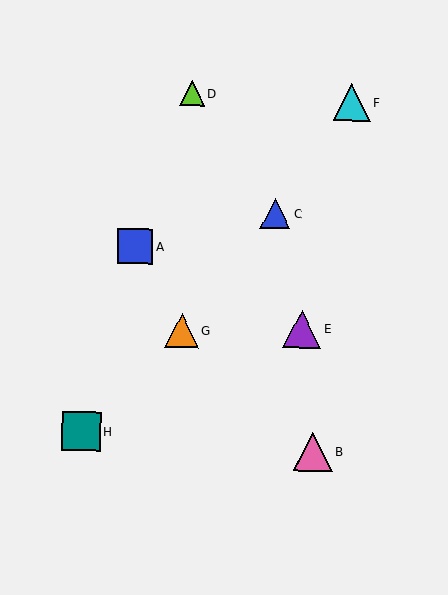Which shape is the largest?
The teal square (labeled H) is the largest.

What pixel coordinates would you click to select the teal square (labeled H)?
Click at (81, 431) to select the teal square H.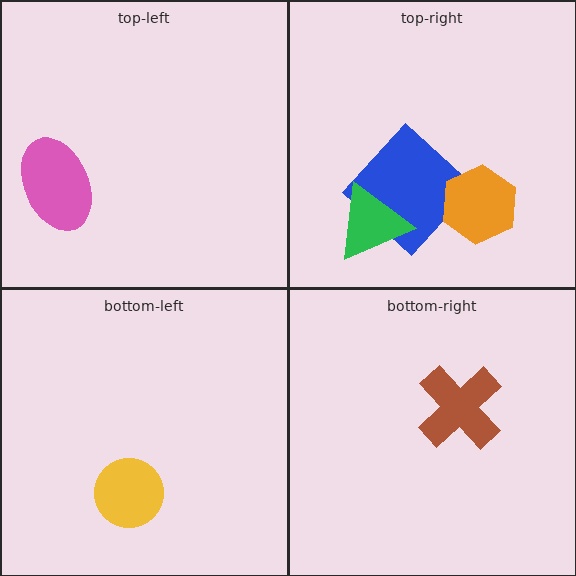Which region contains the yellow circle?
The bottom-left region.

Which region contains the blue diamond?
The top-right region.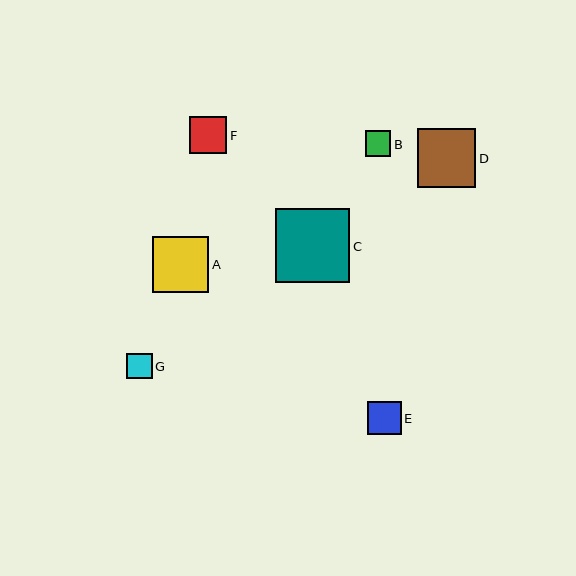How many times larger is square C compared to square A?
Square C is approximately 1.3 times the size of square A.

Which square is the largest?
Square C is the largest with a size of approximately 74 pixels.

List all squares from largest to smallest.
From largest to smallest: C, D, A, F, E, G, B.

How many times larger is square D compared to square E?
Square D is approximately 1.7 times the size of square E.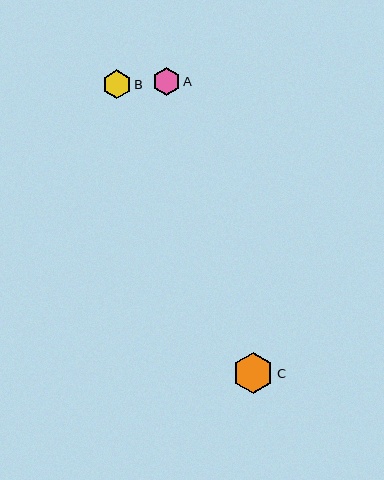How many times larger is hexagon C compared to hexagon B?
Hexagon C is approximately 1.4 times the size of hexagon B.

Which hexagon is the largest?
Hexagon C is the largest with a size of approximately 41 pixels.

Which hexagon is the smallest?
Hexagon A is the smallest with a size of approximately 28 pixels.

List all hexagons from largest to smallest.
From largest to smallest: C, B, A.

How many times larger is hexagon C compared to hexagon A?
Hexagon C is approximately 1.5 times the size of hexagon A.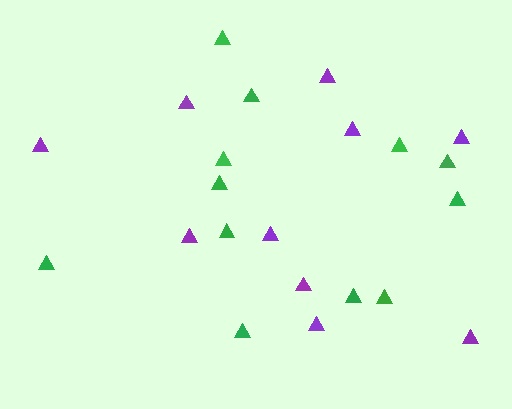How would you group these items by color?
There are 2 groups: one group of purple triangles (10) and one group of green triangles (12).